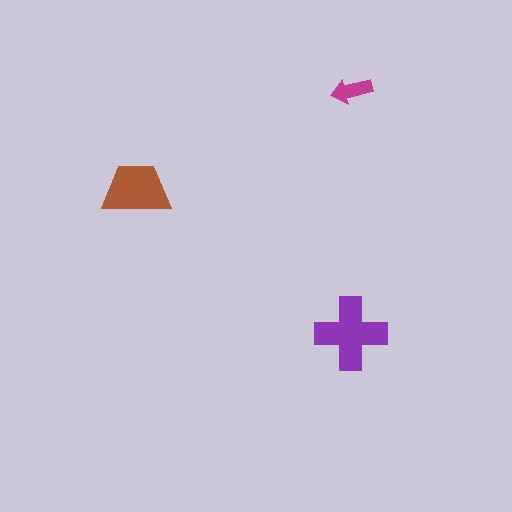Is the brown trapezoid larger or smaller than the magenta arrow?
Larger.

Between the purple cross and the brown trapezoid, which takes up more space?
The purple cross.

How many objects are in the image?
There are 3 objects in the image.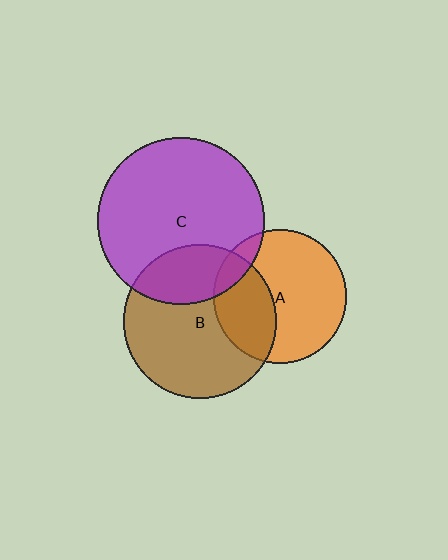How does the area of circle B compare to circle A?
Approximately 1.3 times.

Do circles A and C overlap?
Yes.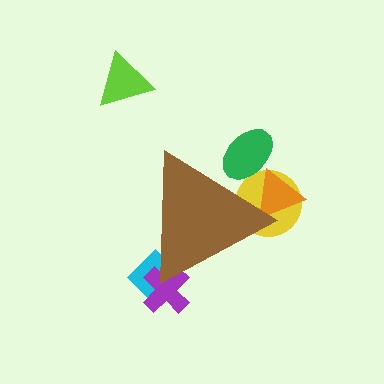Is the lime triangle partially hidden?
No, the lime triangle is fully visible.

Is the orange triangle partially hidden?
Yes, the orange triangle is partially hidden behind the brown triangle.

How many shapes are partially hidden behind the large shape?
5 shapes are partially hidden.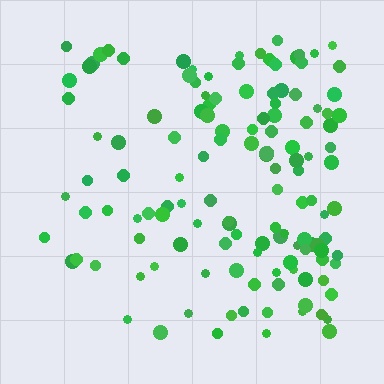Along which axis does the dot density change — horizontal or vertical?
Horizontal.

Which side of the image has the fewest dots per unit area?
The left.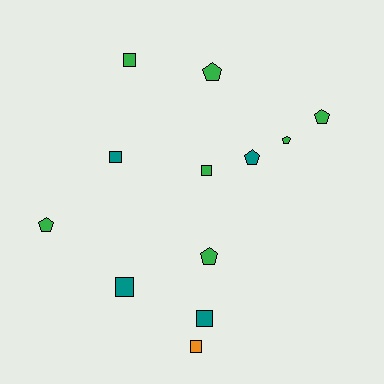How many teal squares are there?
There are 3 teal squares.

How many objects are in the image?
There are 12 objects.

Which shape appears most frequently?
Square, with 6 objects.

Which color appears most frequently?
Green, with 7 objects.